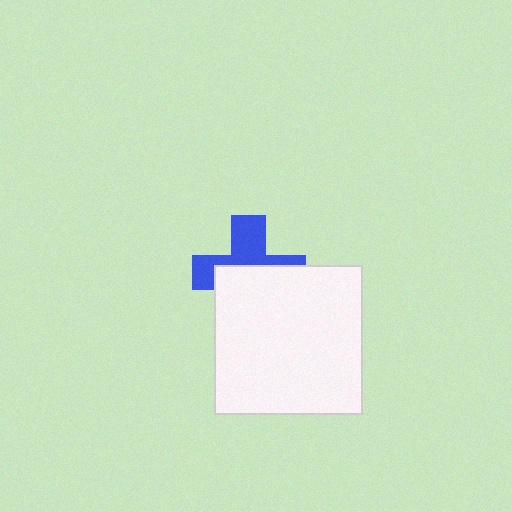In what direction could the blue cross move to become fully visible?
The blue cross could move up. That would shift it out from behind the white square entirely.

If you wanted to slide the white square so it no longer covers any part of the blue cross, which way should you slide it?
Slide it down — that is the most direct way to separate the two shapes.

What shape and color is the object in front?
The object in front is a white square.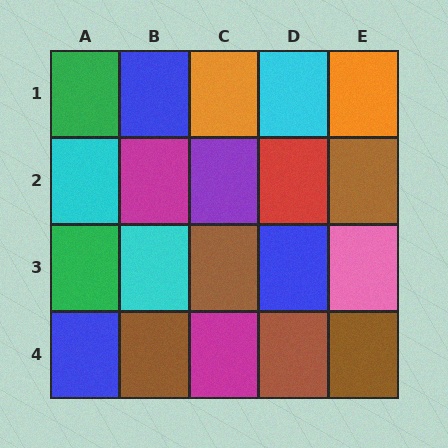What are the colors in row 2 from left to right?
Cyan, magenta, purple, red, brown.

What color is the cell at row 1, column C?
Orange.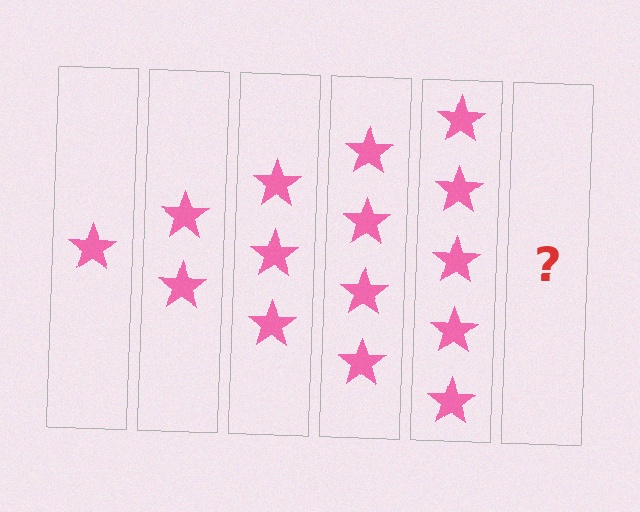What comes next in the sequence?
The next element should be 6 stars.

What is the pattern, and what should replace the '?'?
The pattern is that each step adds one more star. The '?' should be 6 stars.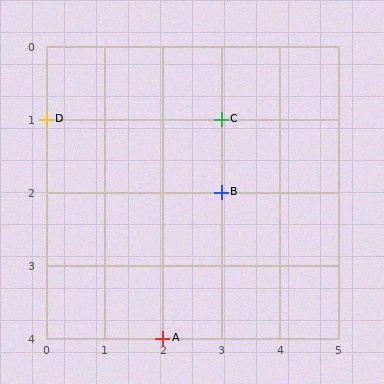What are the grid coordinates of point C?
Point C is at grid coordinates (3, 1).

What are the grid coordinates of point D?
Point D is at grid coordinates (0, 1).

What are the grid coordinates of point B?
Point B is at grid coordinates (3, 2).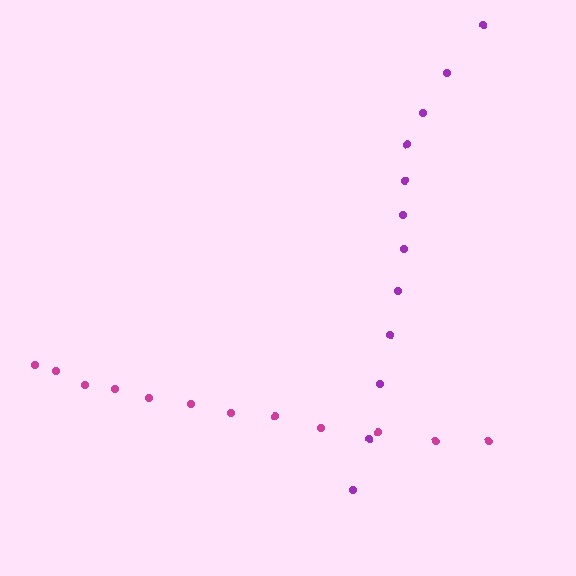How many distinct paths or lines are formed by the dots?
There are 2 distinct paths.